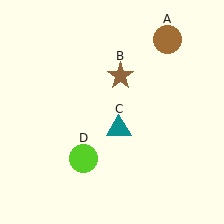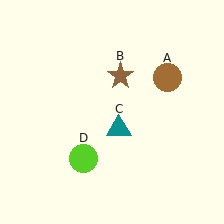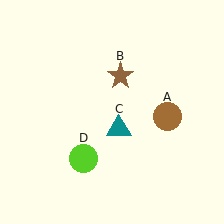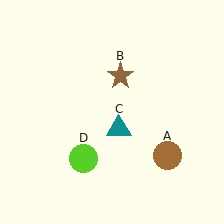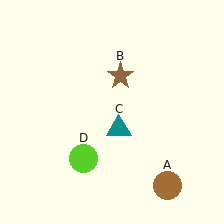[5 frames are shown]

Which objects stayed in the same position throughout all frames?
Brown star (object B) and teal triangle (object C) and lime circle (object D) remained stationary.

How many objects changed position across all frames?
1 object changed position: brown circle (object A).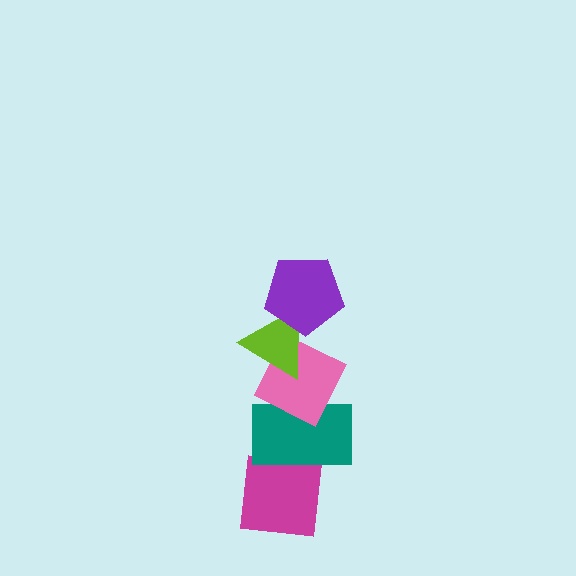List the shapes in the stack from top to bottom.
From top to bottom: the purple pentagon, the lime triangle, the pink diamond, the teal rectangle, the magenta square.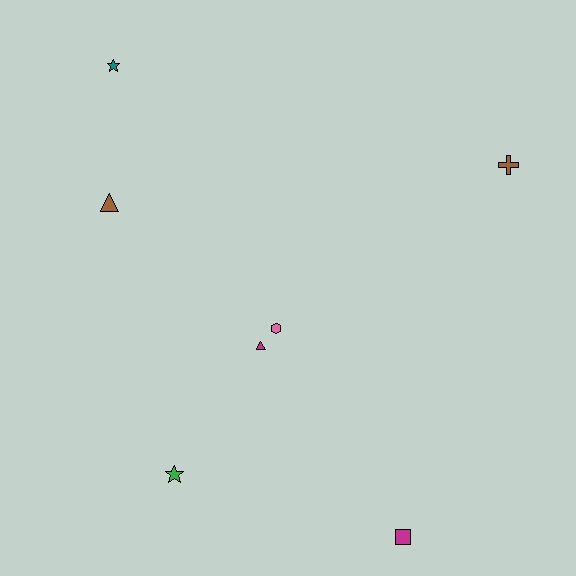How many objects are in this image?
There are 7 objects.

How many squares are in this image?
There is 1 square.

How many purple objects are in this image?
There are no purple objects.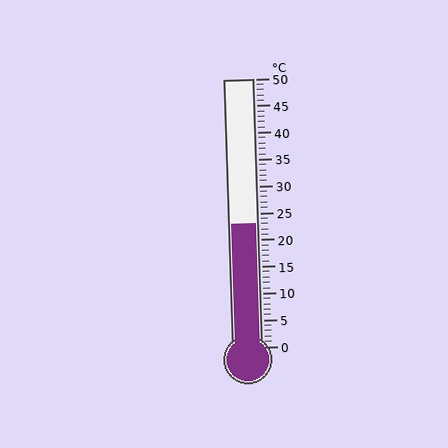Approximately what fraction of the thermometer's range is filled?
The thermometer is filled to approximately 45% of its range.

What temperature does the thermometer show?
The thermometer shows approximately 23°C.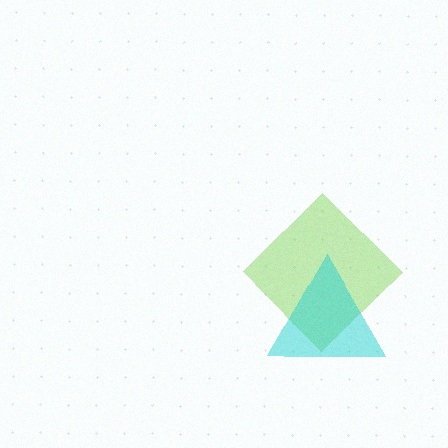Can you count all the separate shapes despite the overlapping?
Yes, there are 2 separate shapes.